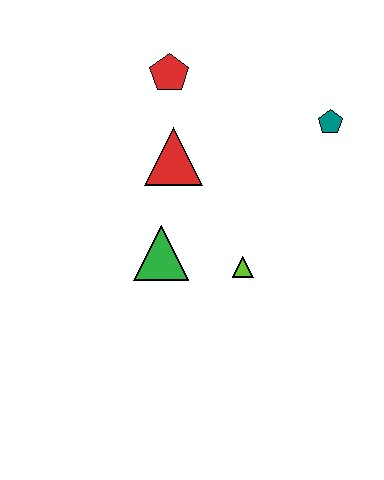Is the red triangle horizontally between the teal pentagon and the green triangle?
Yes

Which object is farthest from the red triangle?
The teal pentagon is farthest from the red triangle.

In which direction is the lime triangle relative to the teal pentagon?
The lime triangle is below the teal pentagon.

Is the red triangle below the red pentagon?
Yes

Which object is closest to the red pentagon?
The red triangle is closest to the red pentagon.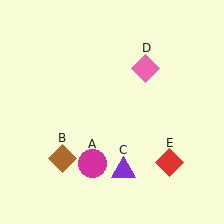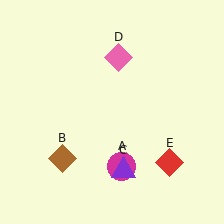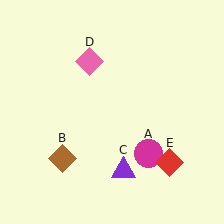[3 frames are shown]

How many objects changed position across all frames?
2 objects changed position: magenta circle (object A), pink diamond (object D).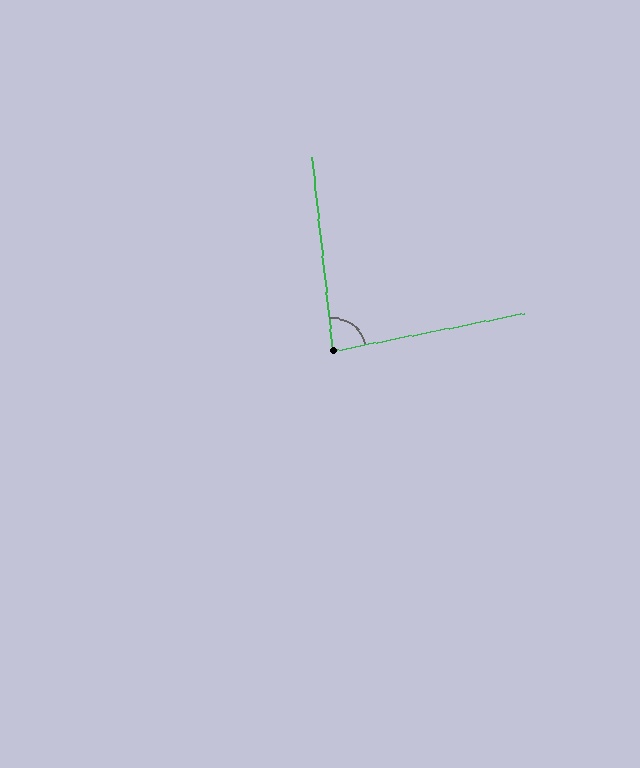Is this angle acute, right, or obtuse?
It is approximately a right angle.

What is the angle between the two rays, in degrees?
Approximately 85 degrees.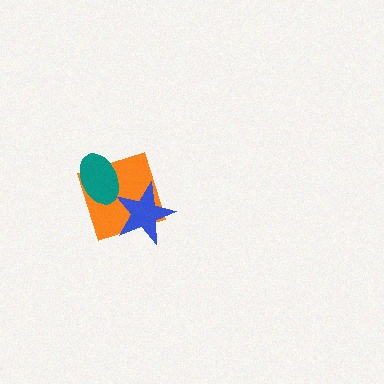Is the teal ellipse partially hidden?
No, no other shape covers it.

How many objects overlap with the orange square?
2 objects overlap with the orange square.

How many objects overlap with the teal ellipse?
1 object overlaps with the teal ellipse.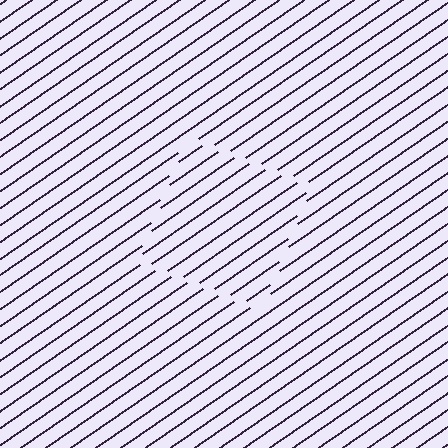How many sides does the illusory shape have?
4 sides — the line-ends trace a square.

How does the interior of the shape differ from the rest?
The interior of the shape contains the same grating, shifted by half a period — the contour is defined by the phase discontinuity where line-ends from the inner and outer gratings abut.